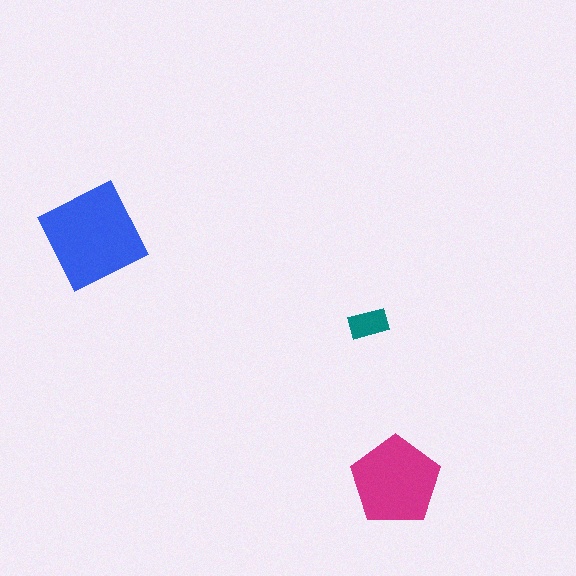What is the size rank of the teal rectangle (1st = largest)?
3rd.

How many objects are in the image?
There are 3 objects in the image.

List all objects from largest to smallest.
The blue square, the magenta pentagon, the teal rectangle.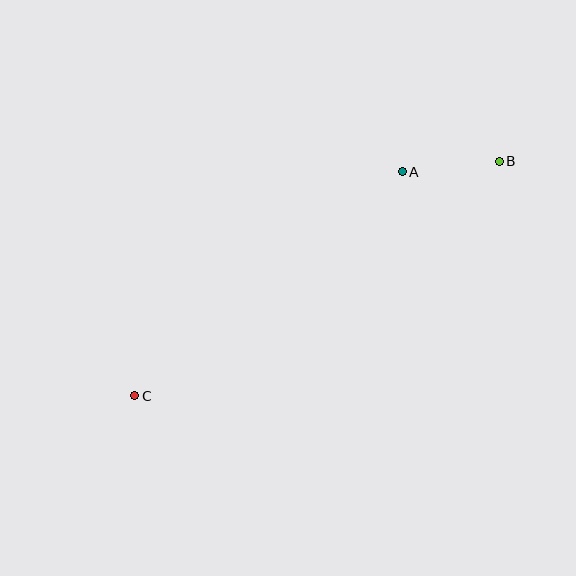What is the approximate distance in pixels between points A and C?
The distance between A and C is approximately 349 pixels.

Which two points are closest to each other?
Points A and B are closest to each other.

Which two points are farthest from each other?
Points B and C are farthest from each other.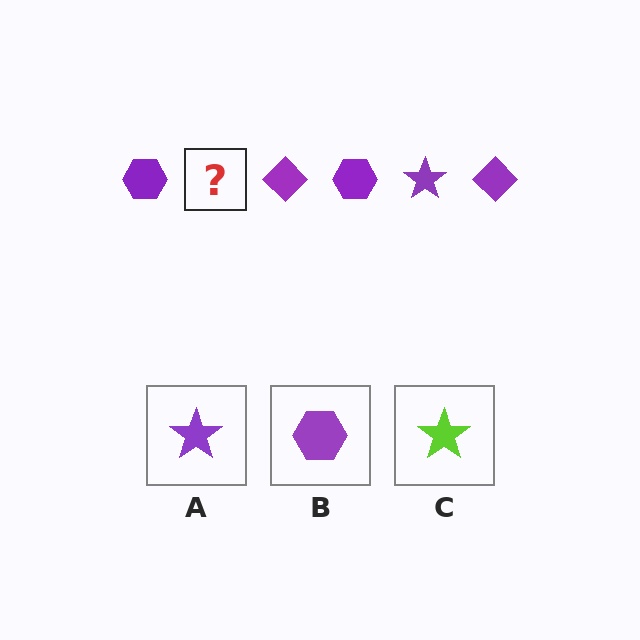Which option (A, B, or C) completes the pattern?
A.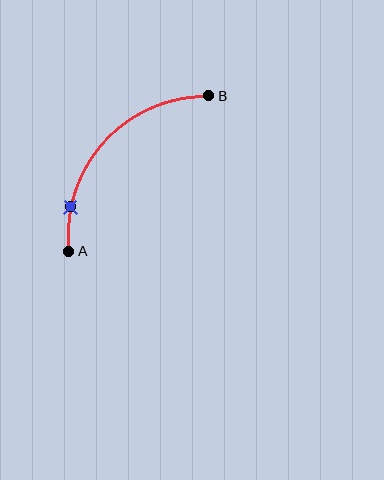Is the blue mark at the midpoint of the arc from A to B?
No. The blue mark lies on the arc but is closer to endpoint A. The arc midpoint would be at the point on the curve equidistant along the arc from both A and B.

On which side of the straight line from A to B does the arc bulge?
The arc bulges above and to the left of the straight line connecting A and B.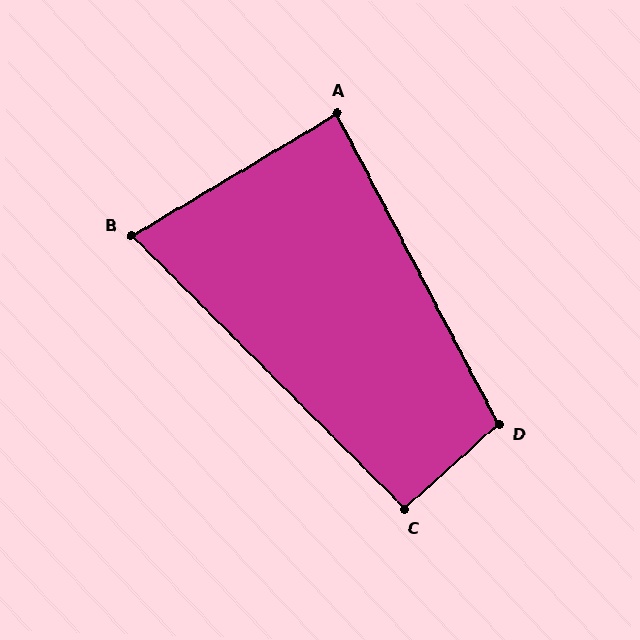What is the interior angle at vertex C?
Approximately 93 degrees (approximately right).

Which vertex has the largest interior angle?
D, at approximately 104 degrees.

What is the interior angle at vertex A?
Approximately 87 degrees (approximately right).